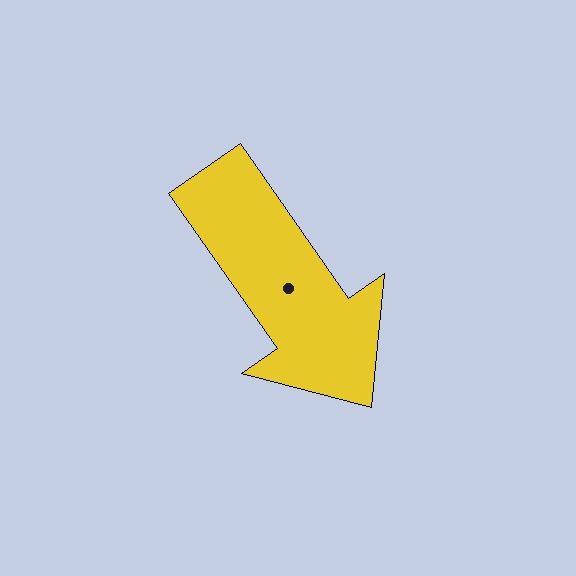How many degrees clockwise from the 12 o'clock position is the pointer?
Approximately 145 degrees.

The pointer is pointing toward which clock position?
Roughly 5 o'clock.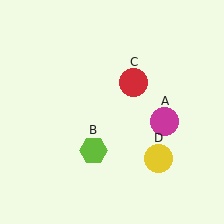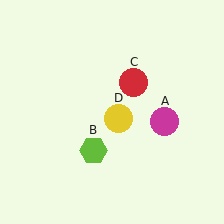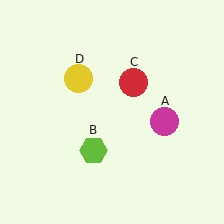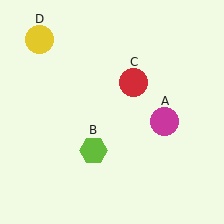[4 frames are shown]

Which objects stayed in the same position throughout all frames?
Magenta circle (object A) and lime hexagon (object B) and red circle (object C) remained stationary.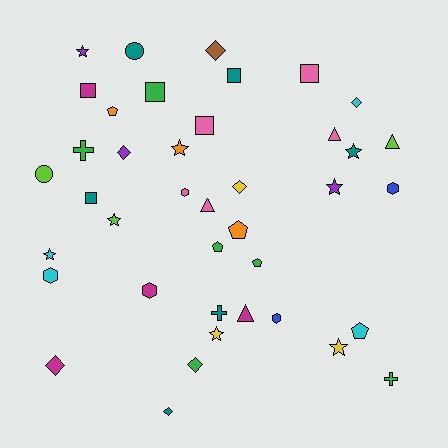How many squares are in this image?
There are 6 squares.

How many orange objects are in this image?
There are 3 orange objects.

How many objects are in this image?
There are 40 objects.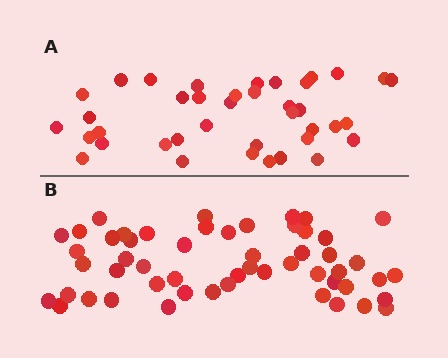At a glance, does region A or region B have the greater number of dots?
Region B (the bottom region) has more dots.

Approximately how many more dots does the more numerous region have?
Region B has approximately 15 more dots than region A.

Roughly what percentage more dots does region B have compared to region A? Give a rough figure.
About 35% more.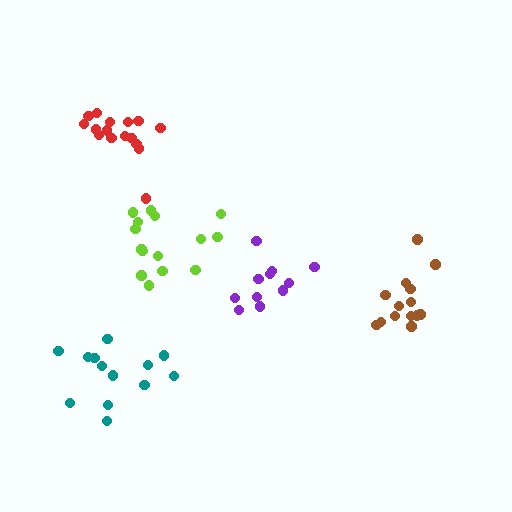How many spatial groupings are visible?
There are 5 spatial groupings.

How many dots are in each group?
Group 1: 11 dots, Group 2: 14 dots, Group 3: 13 dots, Group 4: 15 dots, Group 5: 17 dots (70 total).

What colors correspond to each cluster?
The clusters are colored: purple, brown, teal, lime, red.